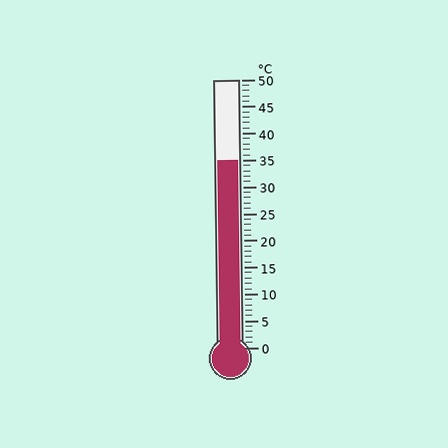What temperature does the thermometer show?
The thermometer shows approximately 35°C.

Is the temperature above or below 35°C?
The temperature is at 35°C.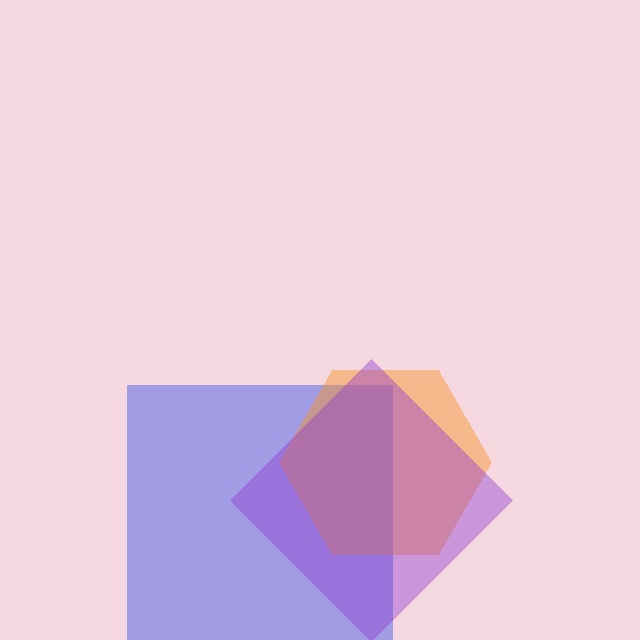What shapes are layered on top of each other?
The layered shapes are: a blue square, an orange hexagon, a purple diamond.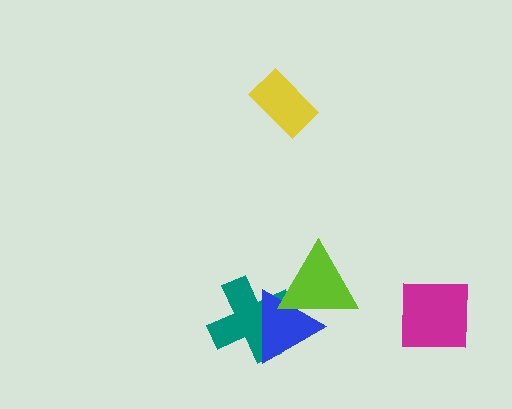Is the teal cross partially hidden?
Yes, it is partially covered by another shape.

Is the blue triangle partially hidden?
Yes, it is partially covered by another shape.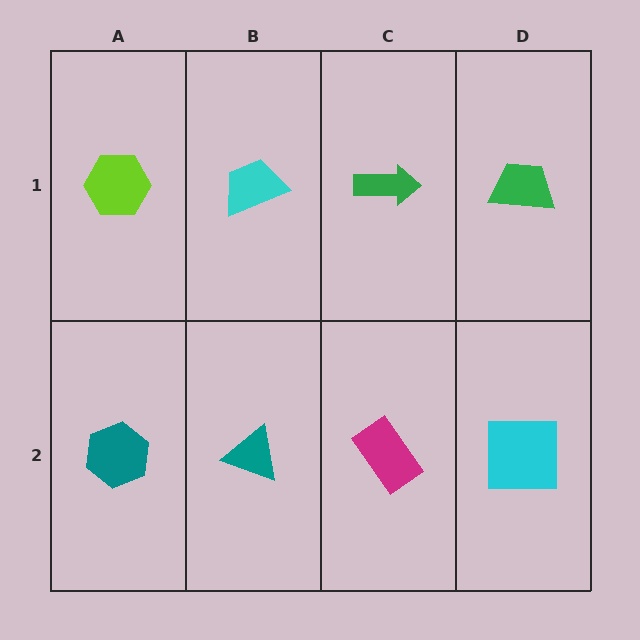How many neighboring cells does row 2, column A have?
2.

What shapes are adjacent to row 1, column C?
A magenta rectangle (row 2, column C), a cyan trapezoid (row 1, column B), a green trapezoid (row 1, column D).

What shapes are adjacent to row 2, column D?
A green trapezoid (row 1, column D), a magenta rectangle (row 2, column C).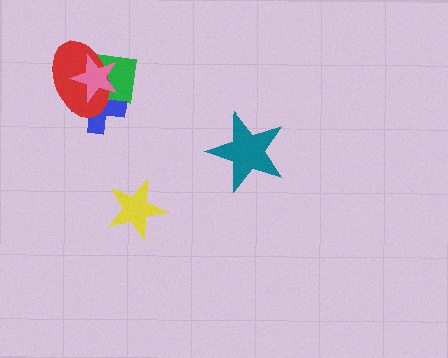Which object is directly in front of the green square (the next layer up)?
The blue cross is directly in front of the green square.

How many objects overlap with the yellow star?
0 objects overlap with the yellow star.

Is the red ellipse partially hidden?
Yes, it is partially covered by another shape.